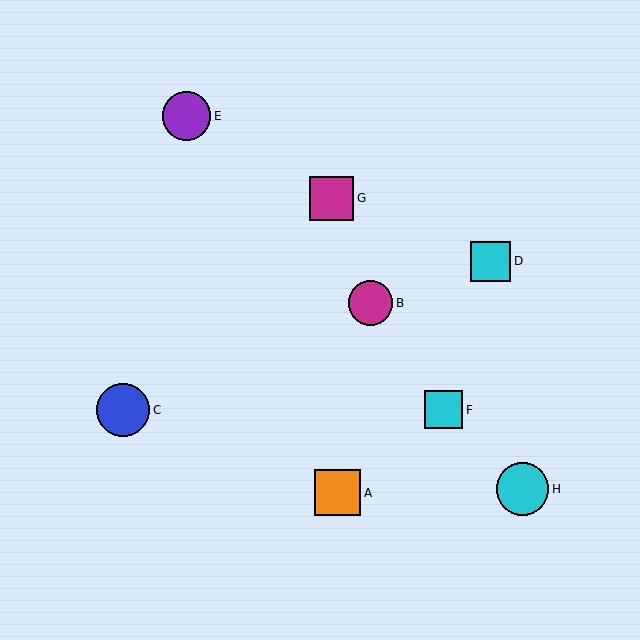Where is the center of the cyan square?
The center of the cyan square is at (444, 410).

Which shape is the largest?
The blue circle (labeled C) is the largest.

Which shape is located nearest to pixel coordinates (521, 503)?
The cyan circle (labeled H) at (523, 489) is nearest to that location.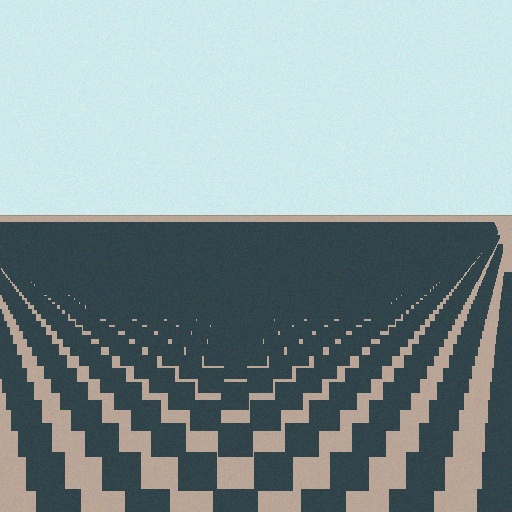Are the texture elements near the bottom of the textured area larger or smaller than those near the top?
Larger. Near the bottom, elements are closer to the viewer and appear at a bigger on-screen size.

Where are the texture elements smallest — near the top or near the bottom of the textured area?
Near the top.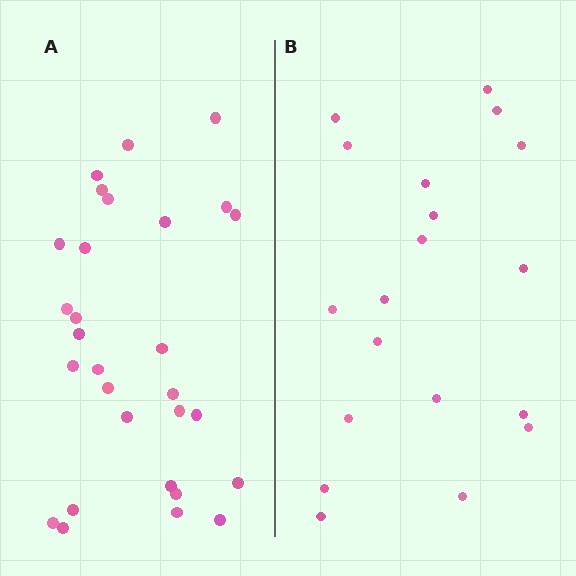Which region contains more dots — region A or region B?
Region A (the left region) has more dots.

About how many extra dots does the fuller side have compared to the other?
Region A has roughly 10 or so more dots than region B.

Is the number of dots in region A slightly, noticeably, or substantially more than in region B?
Region A has substantially more. The ratio is roughly 1.5 to 1.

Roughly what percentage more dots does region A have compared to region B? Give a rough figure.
About 55% more.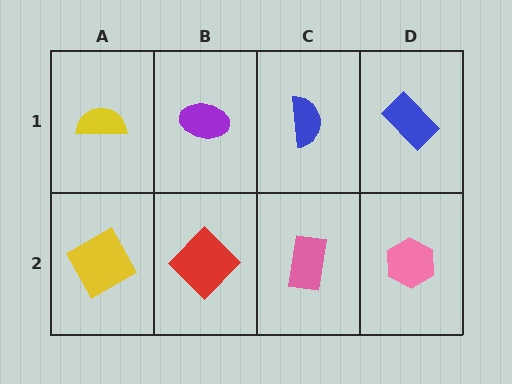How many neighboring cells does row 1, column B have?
3.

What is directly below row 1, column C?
A pink rectangle.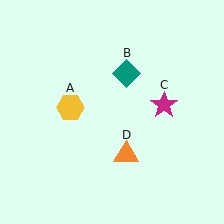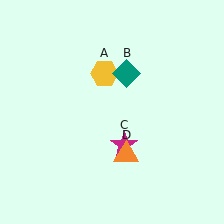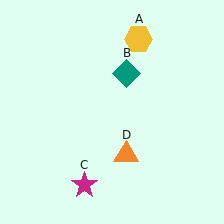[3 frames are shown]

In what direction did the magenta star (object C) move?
The magenta star (object C) moved down and to the left.